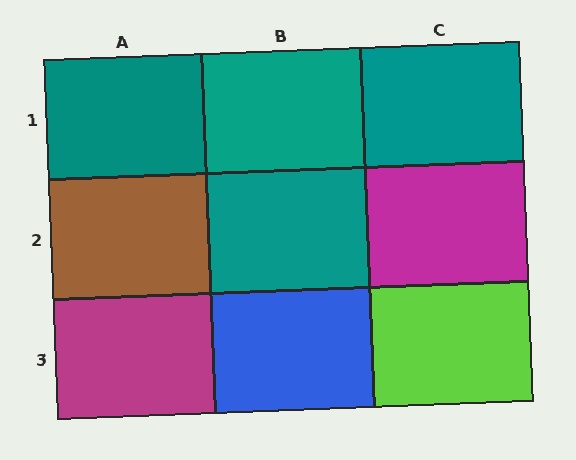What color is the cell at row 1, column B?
Teal.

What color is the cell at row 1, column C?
Teal.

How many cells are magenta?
2 cells are magenta.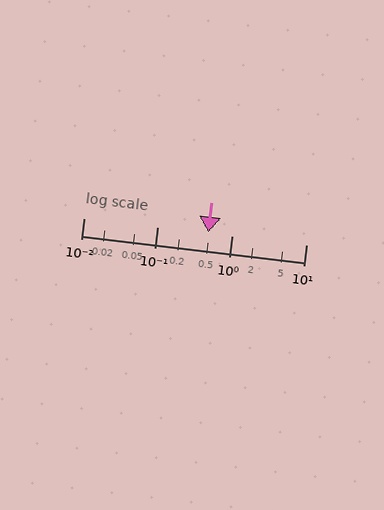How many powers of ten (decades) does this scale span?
The scale spans 3 decades, from 0.01 to 10.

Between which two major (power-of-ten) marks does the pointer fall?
The pointer is between 0.1 and 1.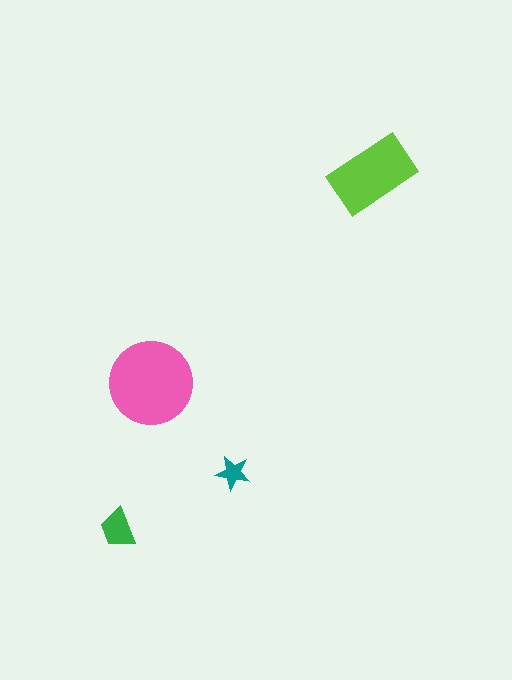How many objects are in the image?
There are 4 objects in the image.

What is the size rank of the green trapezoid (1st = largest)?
3rd.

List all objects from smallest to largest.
The teal star, the green trapezoid, the lime rectangle, the pink circle.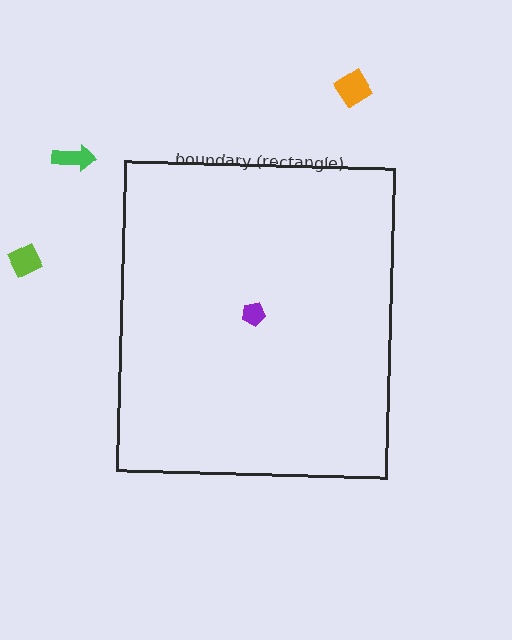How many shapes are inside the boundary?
1 inside, 3 outside.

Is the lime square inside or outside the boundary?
Outside.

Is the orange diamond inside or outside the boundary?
Outside.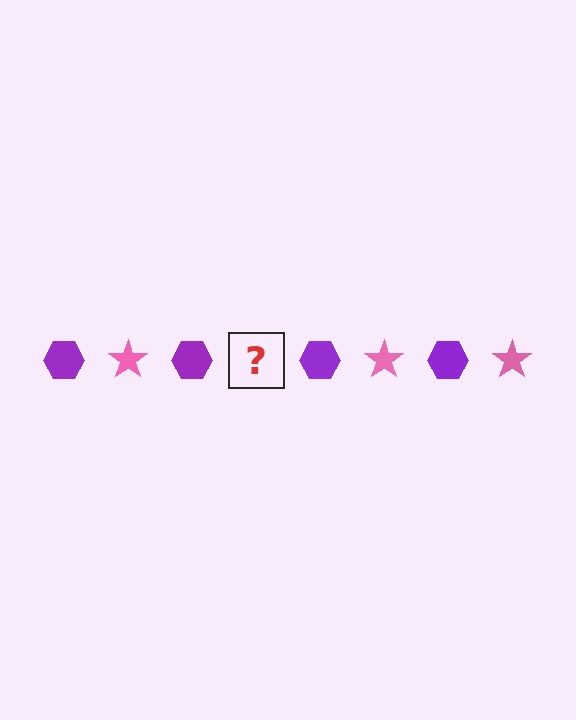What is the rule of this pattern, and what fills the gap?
The rule is that the pattern alternates between purple hexagon and pink star. The gap should be filled with a pink star.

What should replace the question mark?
The question mark should be replaced with a pink star.